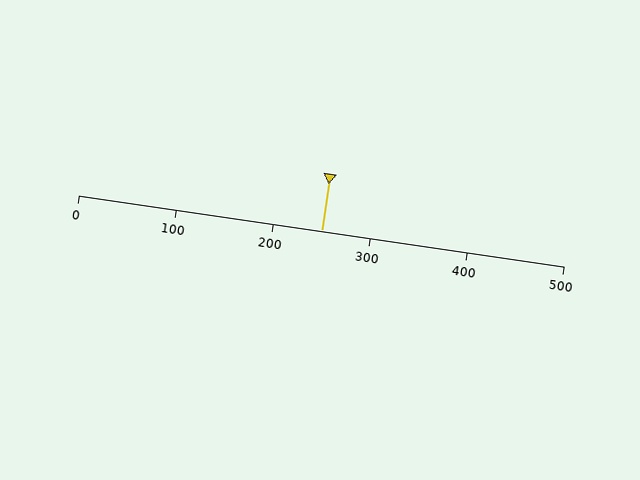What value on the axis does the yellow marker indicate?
The marker indicates approximately 250.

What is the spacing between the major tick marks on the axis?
The major ticks are spaced 100 apart.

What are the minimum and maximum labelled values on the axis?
The axis runs from 0 to 500.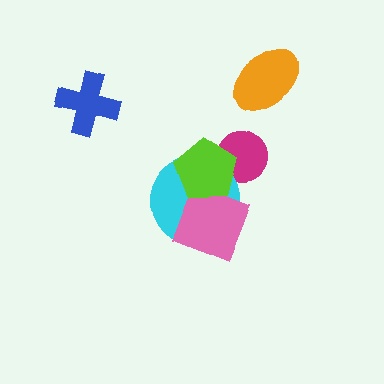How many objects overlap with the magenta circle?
1 object overlaps with the magenta circle.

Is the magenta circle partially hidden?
Yes, it is partially covered by another shape.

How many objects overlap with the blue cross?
0 objects overlap with the blue cross.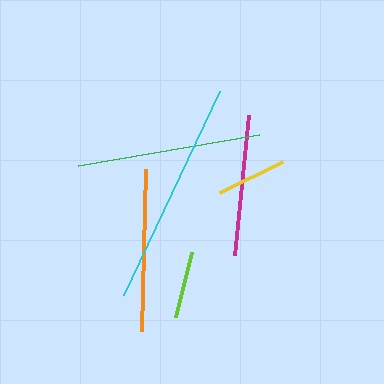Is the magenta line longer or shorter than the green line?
The green line is longer than the magenta line.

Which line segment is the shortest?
The lime line is the shortest at approximately 67 pixels.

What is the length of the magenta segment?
The magenta segment is approximately 140 pixels long.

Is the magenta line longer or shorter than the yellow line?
The magenta line is longer than the yellow line.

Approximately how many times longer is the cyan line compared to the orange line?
The cyan line is approximately 1.4 times the length of the orange line.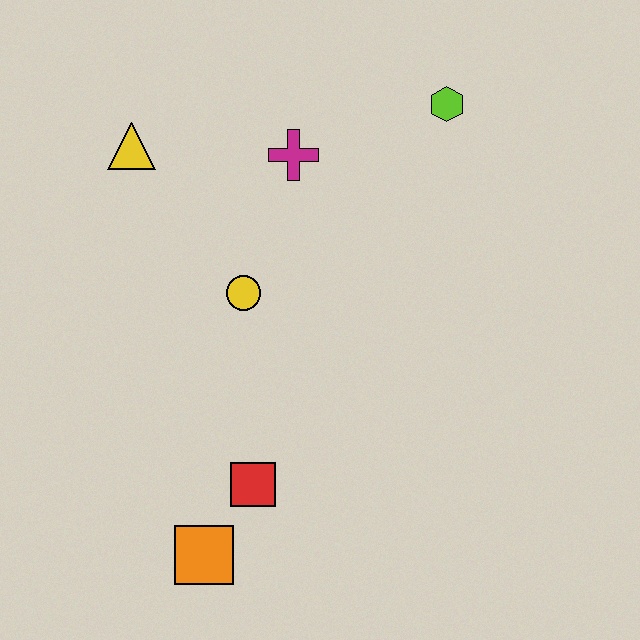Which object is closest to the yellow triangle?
The magenta cross is closest to the yellow triangle.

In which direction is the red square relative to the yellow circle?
The red square is below the yellow circle.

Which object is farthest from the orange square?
The lime hexagon is farthest from the orange square.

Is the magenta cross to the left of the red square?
No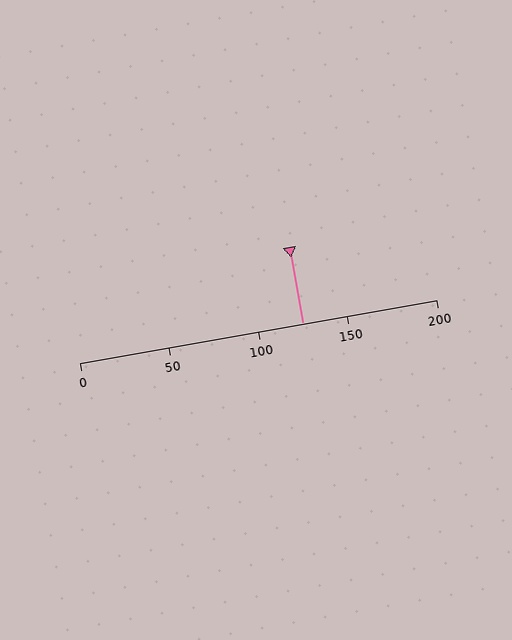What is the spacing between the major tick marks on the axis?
The major ticks are spaced 50 apart.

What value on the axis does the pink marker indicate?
The marker indicates approximately 125.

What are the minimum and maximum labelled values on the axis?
The axis runs from 0 to 200.